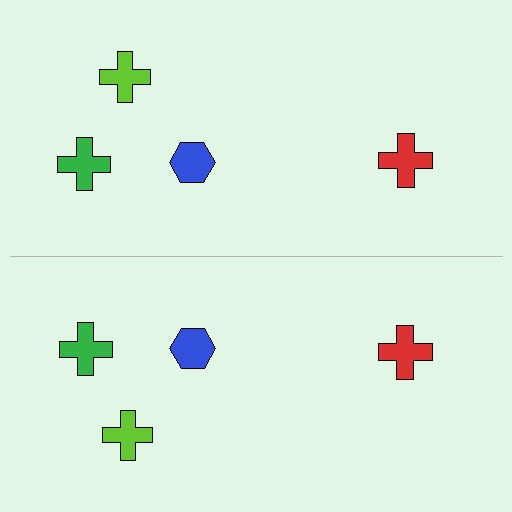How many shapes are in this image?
There are 8 shapes in this image.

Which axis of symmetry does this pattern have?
The pattern has a horizontal axis of symmetry running through the center of the image.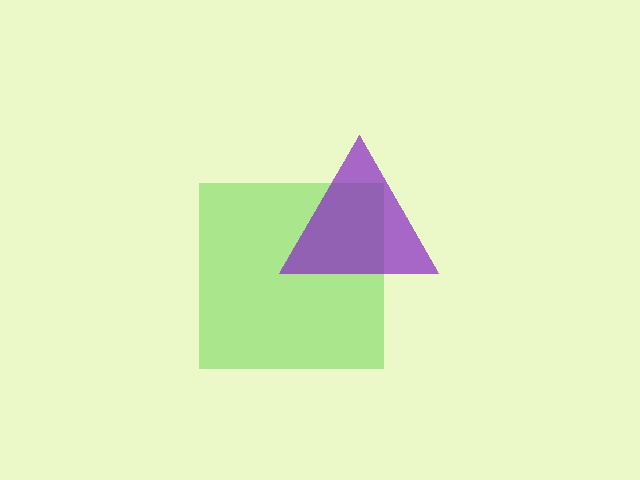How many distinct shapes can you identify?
There are 2 distinct shapes: a lime square, a purple triangle.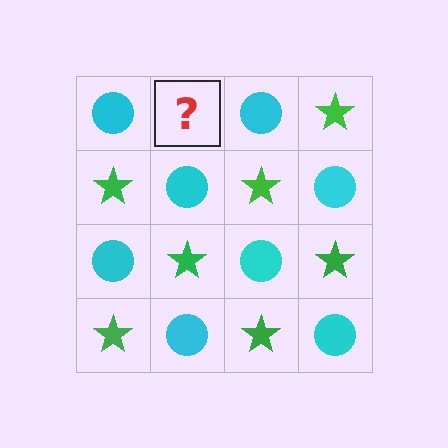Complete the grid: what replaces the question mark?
The question mark should be replaced with a green star.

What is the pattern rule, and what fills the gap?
The rule is that it alternates cyan circle and green star in a checkerboard pattern. The gap should be filled with a green star.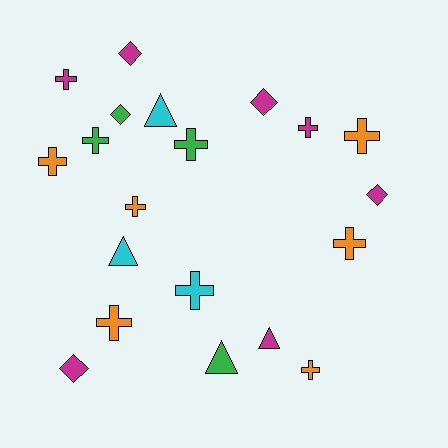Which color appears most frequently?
Magenta, with 7 objects.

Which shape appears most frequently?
Cross, with 11 objects.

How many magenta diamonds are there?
There are 4 magenta diamonds.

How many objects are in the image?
There are 20 objects.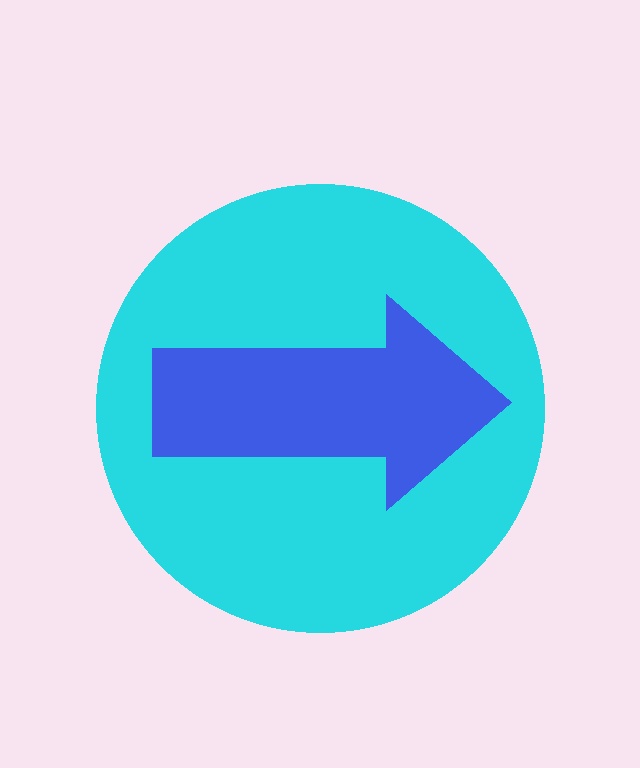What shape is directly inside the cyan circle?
The blue arrow.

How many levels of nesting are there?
2.